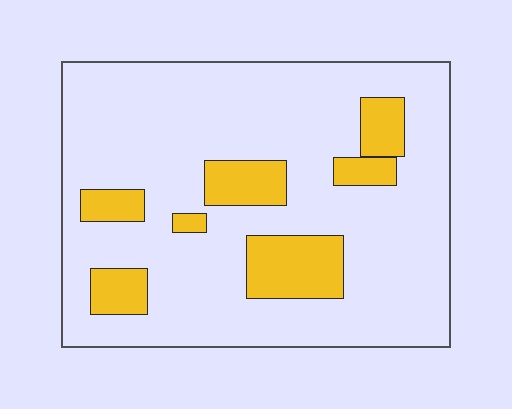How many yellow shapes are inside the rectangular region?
7.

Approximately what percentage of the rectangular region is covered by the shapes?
Approximately 20%.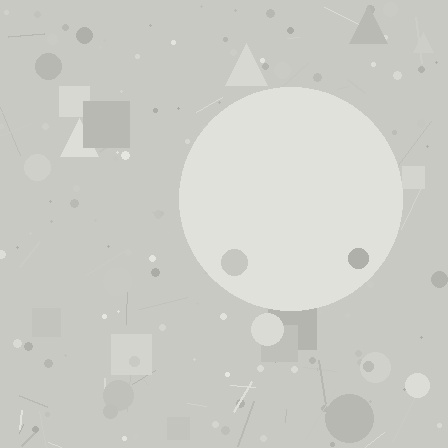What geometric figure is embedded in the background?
A circle is embedded in the background.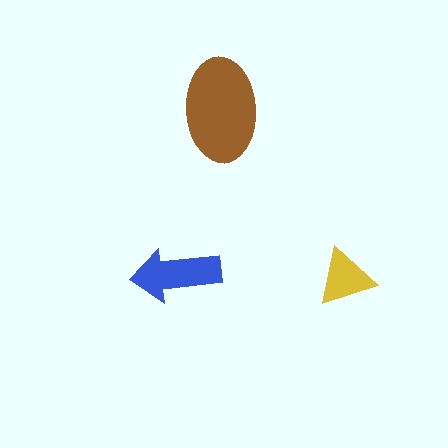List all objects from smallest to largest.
The yellow triangle, the blue arrow, the brown ellipse.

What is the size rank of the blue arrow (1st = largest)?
2nd.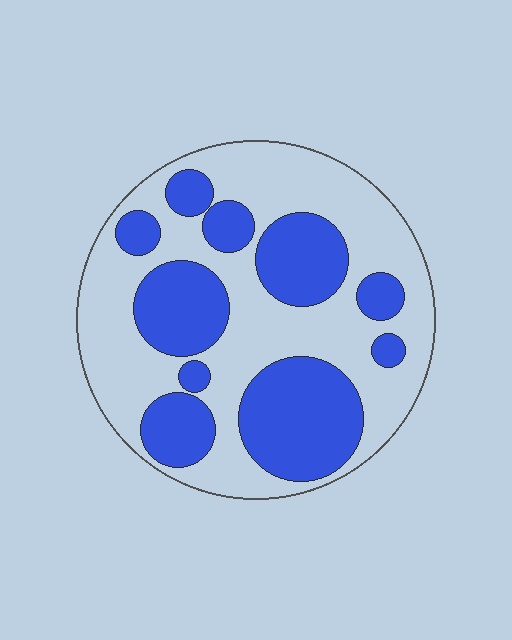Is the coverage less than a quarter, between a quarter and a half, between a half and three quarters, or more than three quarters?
Between a quarter and a half.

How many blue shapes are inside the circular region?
10.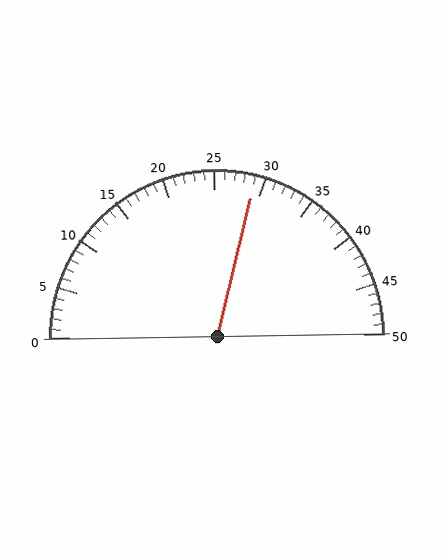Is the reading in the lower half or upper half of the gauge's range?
The reading is in the upper half of the range (0 to 50).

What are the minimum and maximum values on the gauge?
The gauge ranges from 0 to 50.